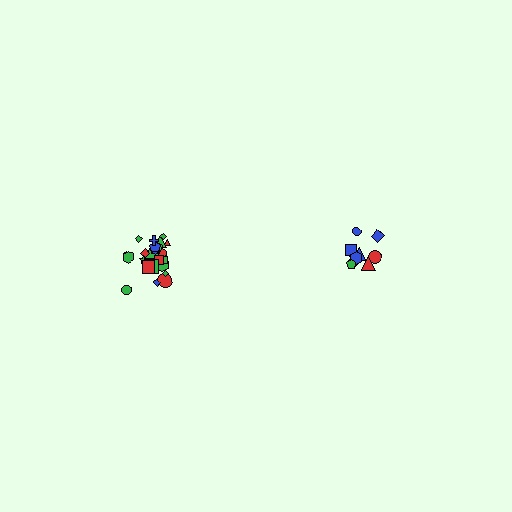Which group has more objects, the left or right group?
The left group.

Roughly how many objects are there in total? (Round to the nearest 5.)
Roughly 35 objects in total.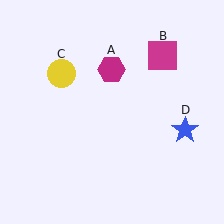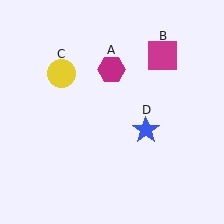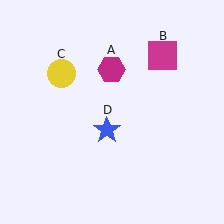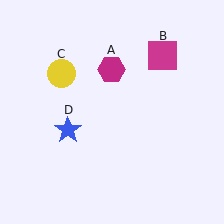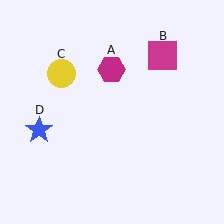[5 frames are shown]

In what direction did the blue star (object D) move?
The blue star (object D) moved left.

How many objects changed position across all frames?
1 object changed position: blue star (object D).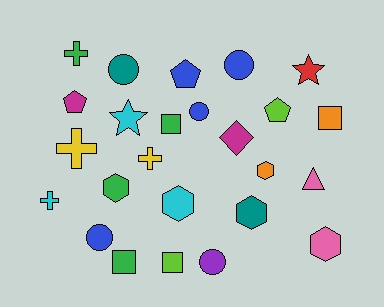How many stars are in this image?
There are 2 stars.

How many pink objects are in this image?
There are 2 pink objects.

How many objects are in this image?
There are 25 objects.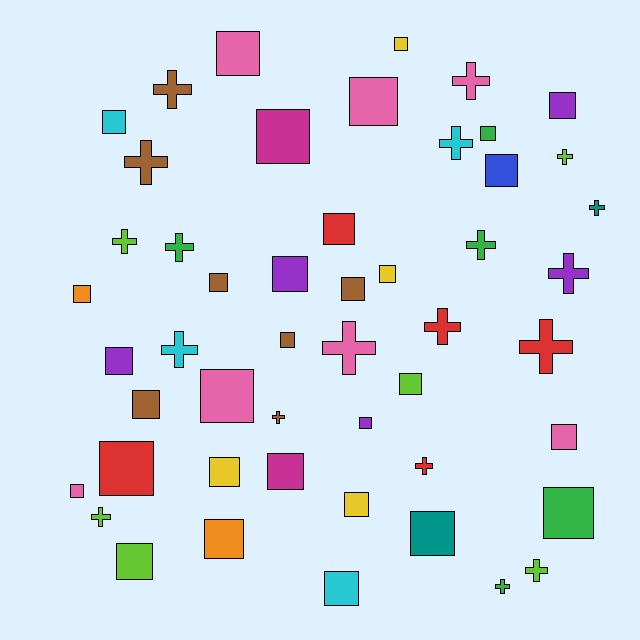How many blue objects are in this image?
There is 1 blue object.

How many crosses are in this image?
There are 19 crosses.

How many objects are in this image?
There are 50 objects.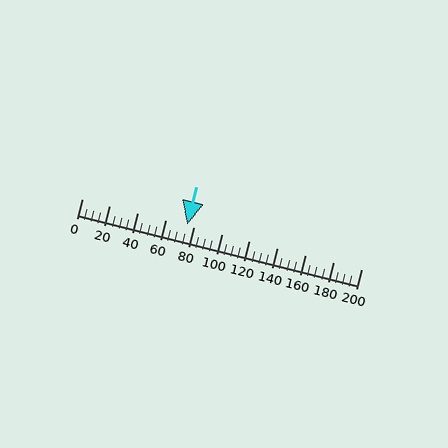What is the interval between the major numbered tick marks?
The major tick marks are spaced 20 units apart.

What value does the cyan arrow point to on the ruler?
The cyan arrow points to approximately 76.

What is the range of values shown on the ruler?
The ruler shows values from 0 to 200.